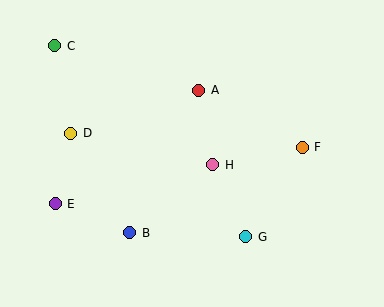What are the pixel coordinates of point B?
Point B is at (130, 233).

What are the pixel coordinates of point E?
Point E is at (55, 204).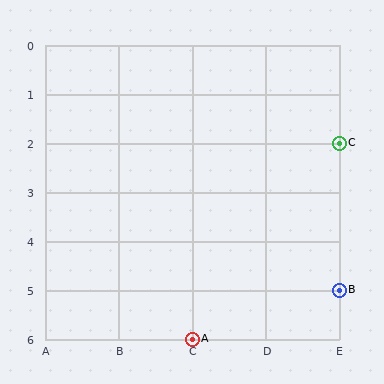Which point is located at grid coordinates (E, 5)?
Point B is at (E, 5).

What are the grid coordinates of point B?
Point B is at grid coordinates (E, 5).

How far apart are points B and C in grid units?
Points B and C are 3 rows apart.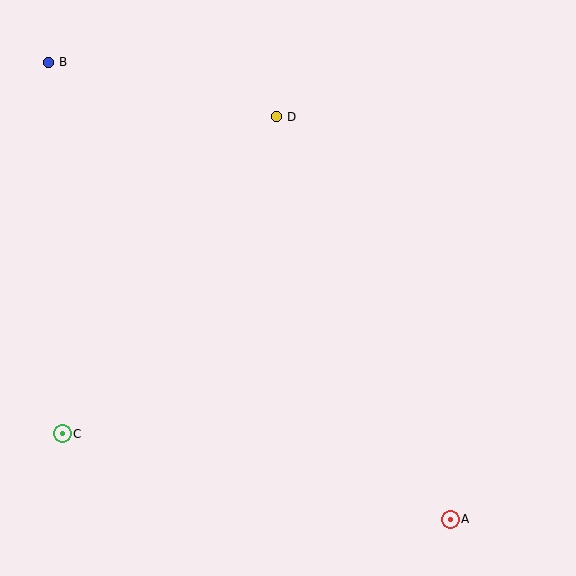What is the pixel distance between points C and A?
The distance between C and A is 397 pixels.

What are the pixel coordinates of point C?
Point C is at (62, 434).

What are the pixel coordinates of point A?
Point A is at (450, 519).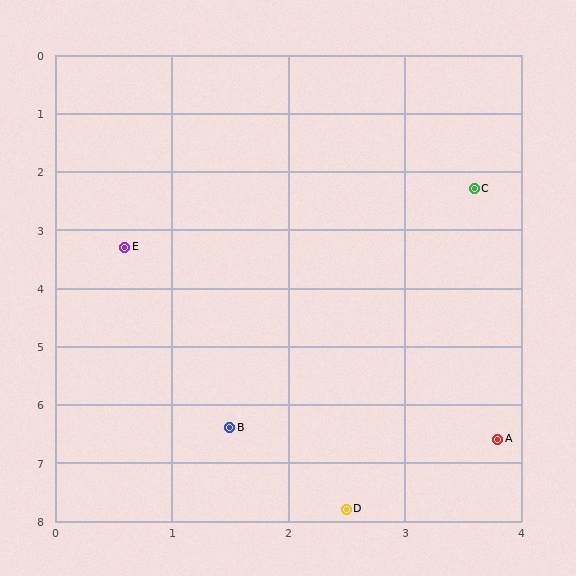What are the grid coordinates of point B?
Point B is at approximately (1.5, 6.4).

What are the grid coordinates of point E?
Point E is at approximately (0.6, 3.3).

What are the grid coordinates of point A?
Point A is at approximately (3.8, 6.6).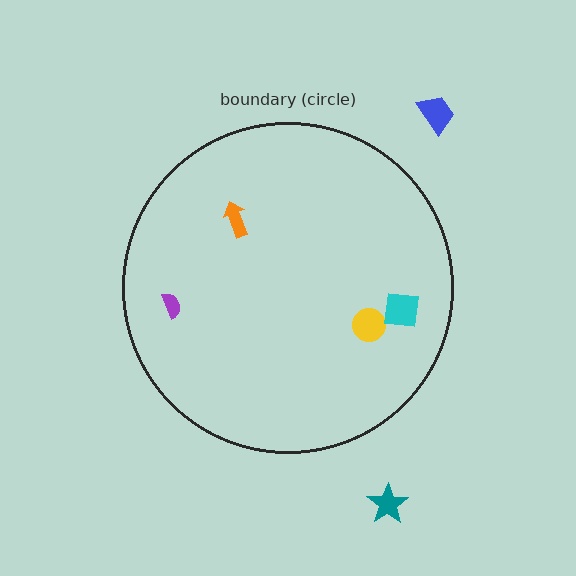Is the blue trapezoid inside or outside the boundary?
Outside.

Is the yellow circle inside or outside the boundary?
Inside.